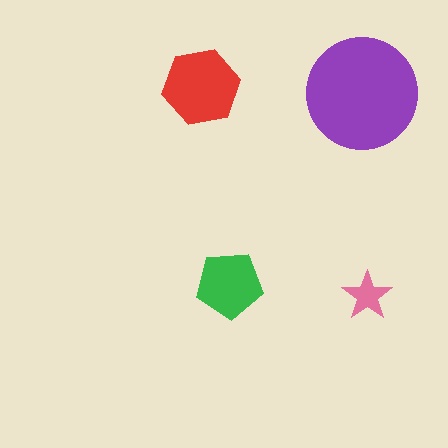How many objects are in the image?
There are 4 objects in the image.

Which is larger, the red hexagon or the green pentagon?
The red hexagon.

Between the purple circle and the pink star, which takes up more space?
The purple circle.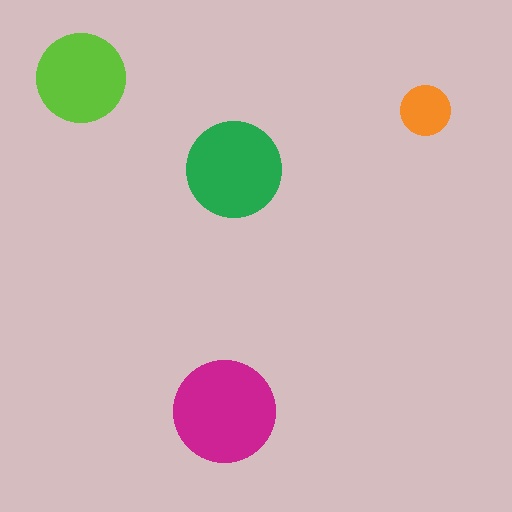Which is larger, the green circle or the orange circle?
The green one.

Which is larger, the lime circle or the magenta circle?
The magenta one.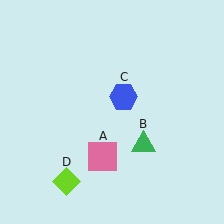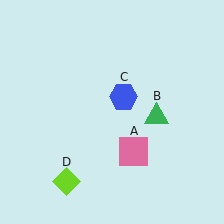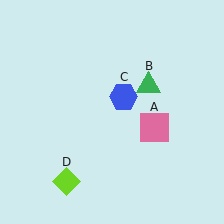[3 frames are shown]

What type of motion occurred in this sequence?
The pink square (object A), green triangle (object B) rotated counterclockwise around the center of the scene.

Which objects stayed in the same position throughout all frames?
Blue hexagon (object C) and lime diamond (object D) remained stationary.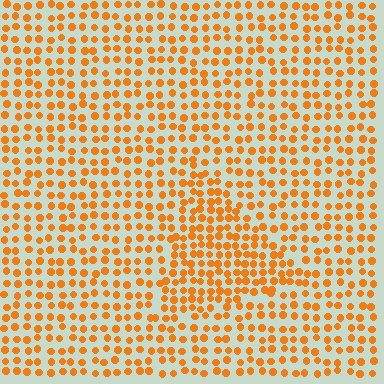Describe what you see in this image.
The image contains small orange elements arranged at two different densities. A triangle-shaped region is visible where the elements are more densely packed than the surrounding area.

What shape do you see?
I see a triangle.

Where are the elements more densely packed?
The elements are more densely packed inside the triangle boundary.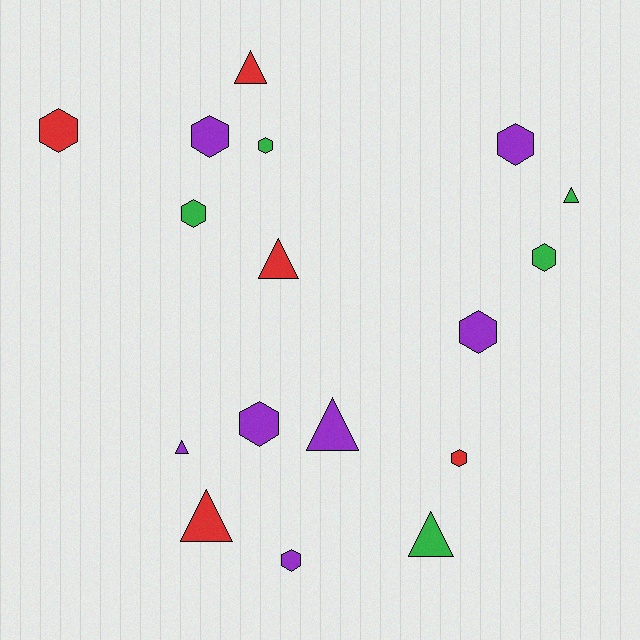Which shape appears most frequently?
Hexagon, with 10 objects.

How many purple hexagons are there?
There are 5 purple hexagons.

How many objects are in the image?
There are 17 objects.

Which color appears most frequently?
Purple, with 7 objects.